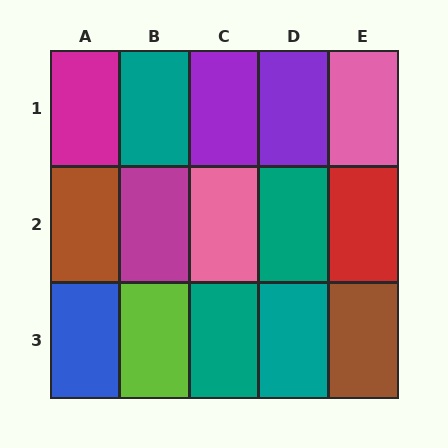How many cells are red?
1 cell is red.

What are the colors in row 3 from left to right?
Blue, lime, teal, teal, brown.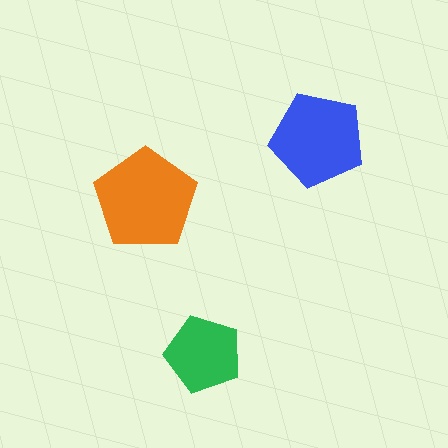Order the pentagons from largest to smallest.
the orange one, the blue one, the green one.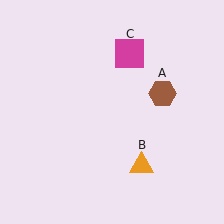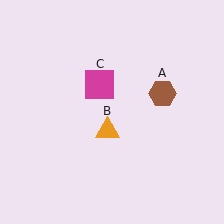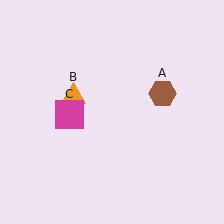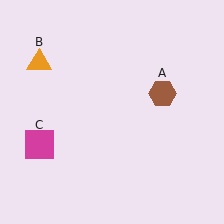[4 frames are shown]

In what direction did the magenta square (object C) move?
The magenta square (object C) moved down and to the left.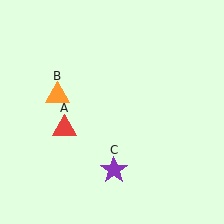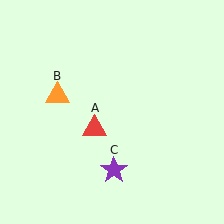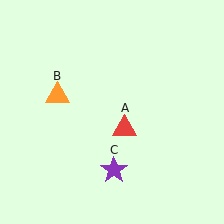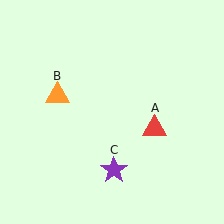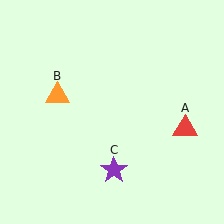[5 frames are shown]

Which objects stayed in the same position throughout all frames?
Orange triangle (object B) and purple star (object C) remained stationary.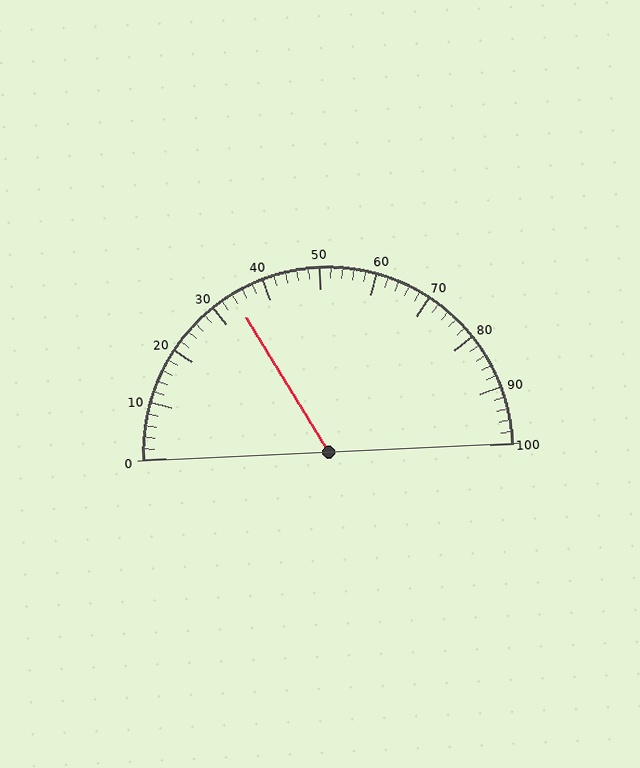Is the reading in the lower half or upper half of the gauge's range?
The reading is in the lower half of the range (0 to 100).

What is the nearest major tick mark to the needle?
The nearest major tick mark is 30.